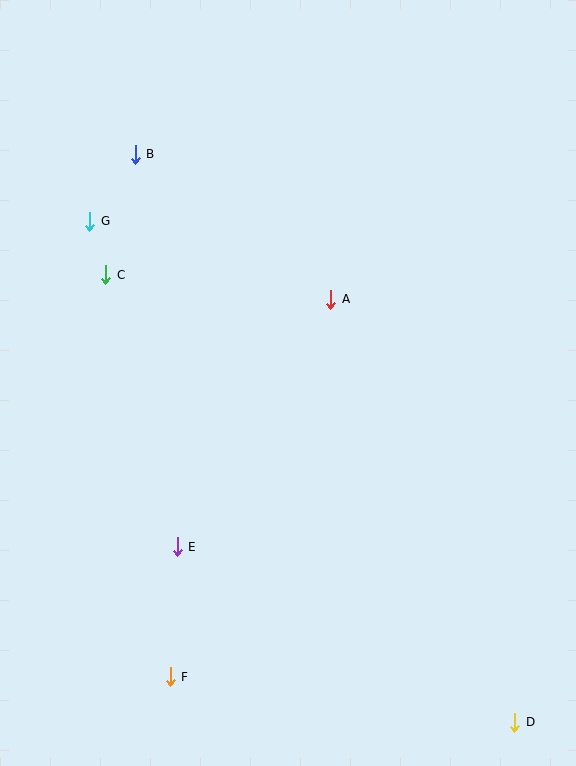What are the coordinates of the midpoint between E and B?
The midpoint between E and B is at (156, 350).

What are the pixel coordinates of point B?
Point B is at (135, 154).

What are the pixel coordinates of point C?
Point C is at (106, 275).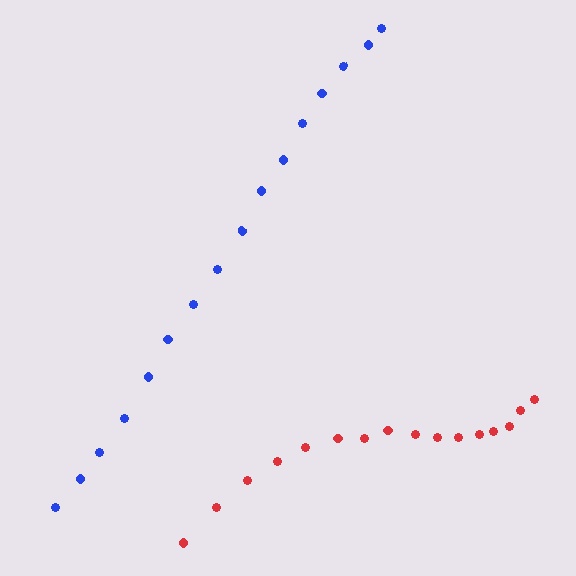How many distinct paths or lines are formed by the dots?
There are 2 distinct paths.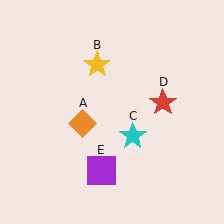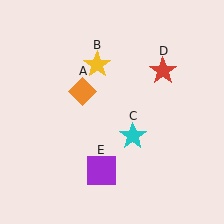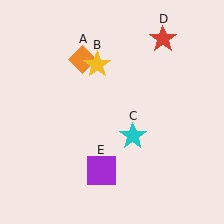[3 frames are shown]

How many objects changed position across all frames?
2 objects changed position: orange diamond (object A), red star (object D).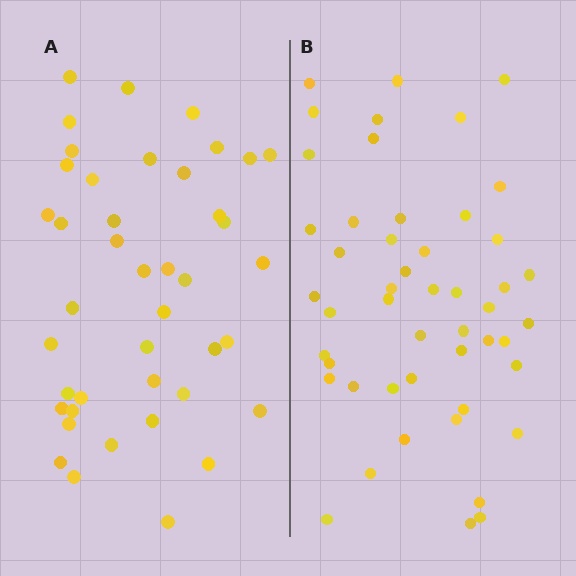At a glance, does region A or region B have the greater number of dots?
Region B (the right region) has more dots.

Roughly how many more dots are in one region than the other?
Region B has roughly 8 or so more dots than region A.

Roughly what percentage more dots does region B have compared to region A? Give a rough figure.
About 15% more.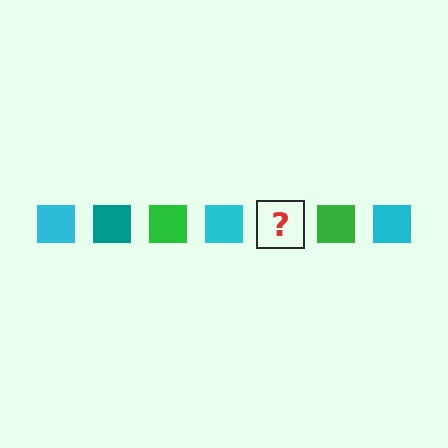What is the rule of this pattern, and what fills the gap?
The rule is that the pattern cycles through cyan, teal, green squares. The gap should be filled with a teal square.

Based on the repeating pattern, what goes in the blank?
The blank should be a teal square.